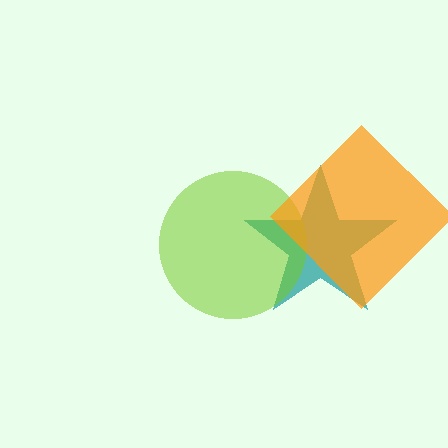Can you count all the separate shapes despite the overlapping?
Yes, there are 3 separate shapes.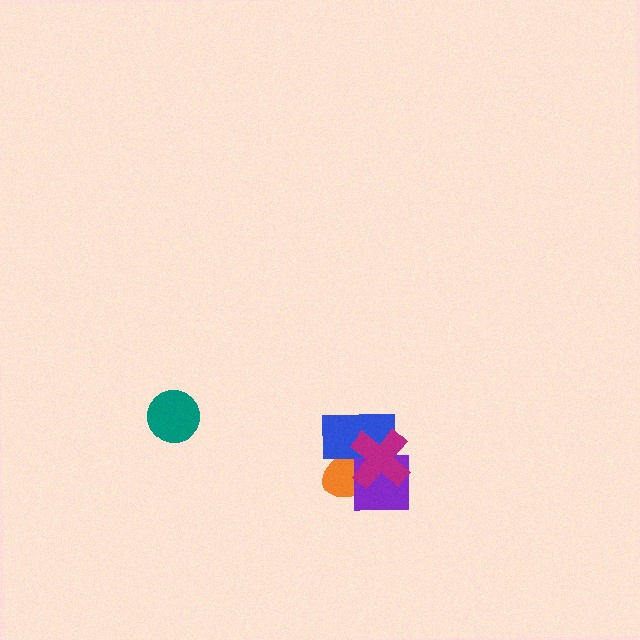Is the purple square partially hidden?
Yes, it is partially covered by another shape.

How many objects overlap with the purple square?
3 objects overlap with the purple square.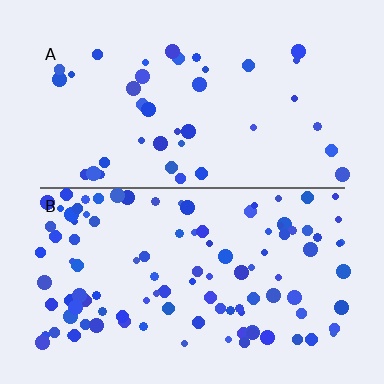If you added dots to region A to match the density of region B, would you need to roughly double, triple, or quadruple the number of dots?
Approximately triple.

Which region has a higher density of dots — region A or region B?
B (the bottom).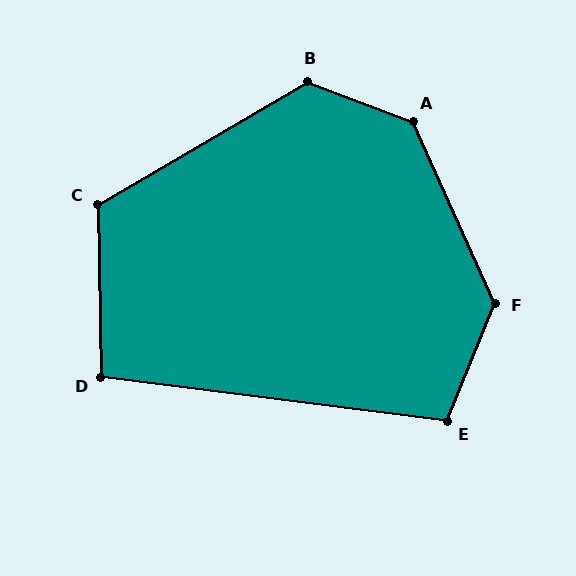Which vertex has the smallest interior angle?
D, at approximately 98 degrees.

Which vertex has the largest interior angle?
A, at approximately 136 degrees.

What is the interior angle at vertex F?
Approximately 134 degrees (obtuse).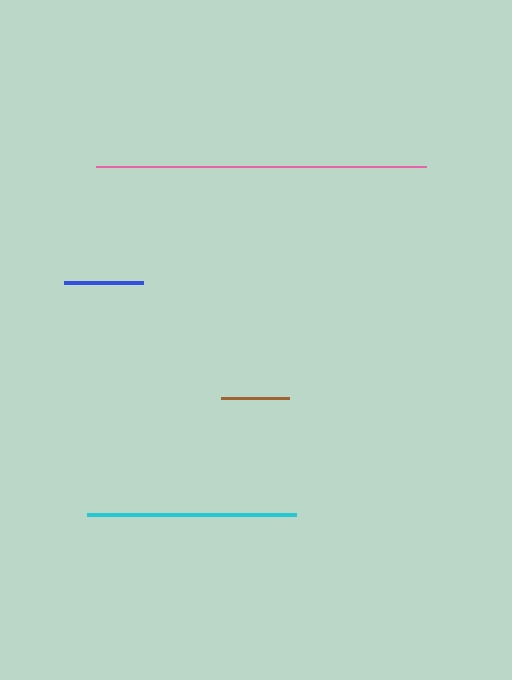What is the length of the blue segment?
The blue segment is approximately 79 pixels long.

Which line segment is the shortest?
The brown line is the shortest at approximately 68 pixels.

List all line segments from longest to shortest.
From longest to shortest: pink, cyan, blue, brown.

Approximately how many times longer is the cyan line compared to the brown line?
The cyan line is approximately 3.1 times the length of the brown line.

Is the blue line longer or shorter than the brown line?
The blue line is longer than the brown line.